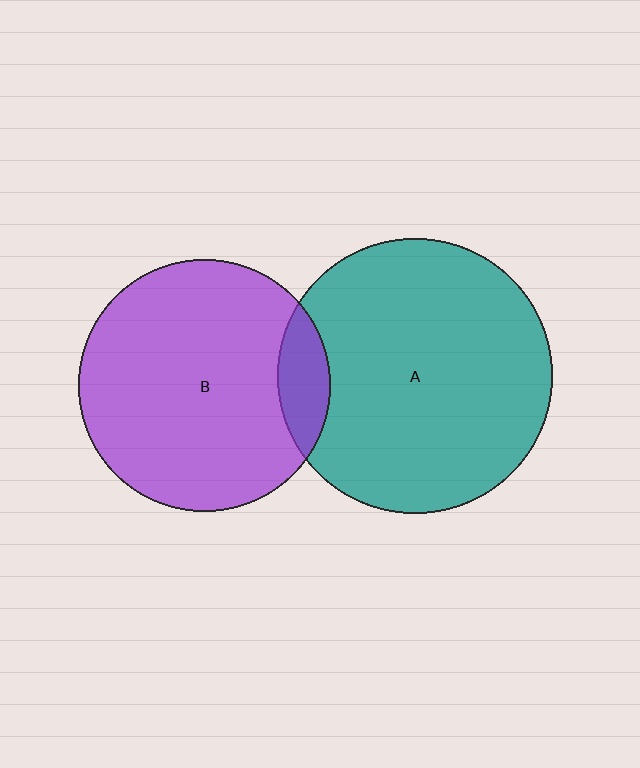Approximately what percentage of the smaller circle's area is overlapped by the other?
Approximately 10%.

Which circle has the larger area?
Circle A (teal).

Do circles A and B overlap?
Yes.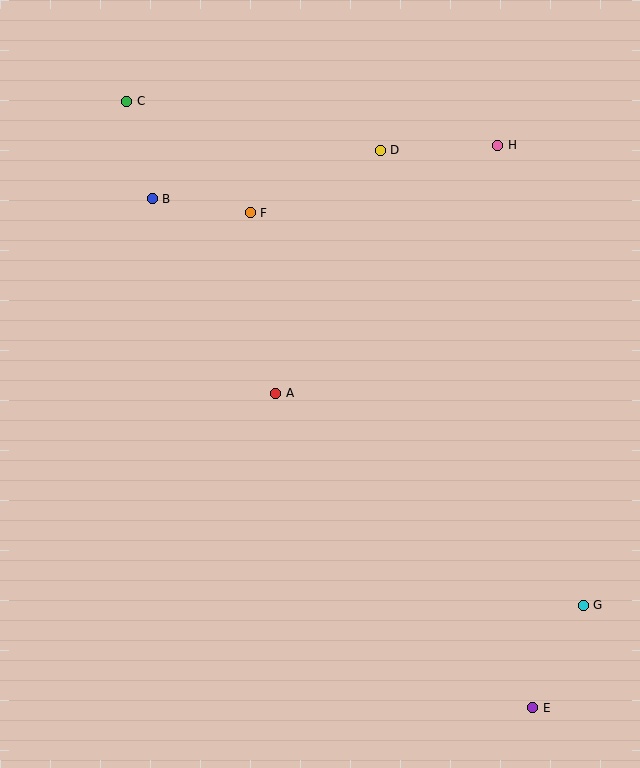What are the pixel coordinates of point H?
Point H is at (498, 145).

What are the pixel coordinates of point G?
Point G is at (583, 605).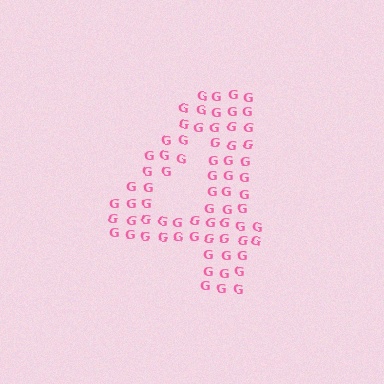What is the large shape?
The large shape is the digit 4.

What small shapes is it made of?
It is made of small letter G's.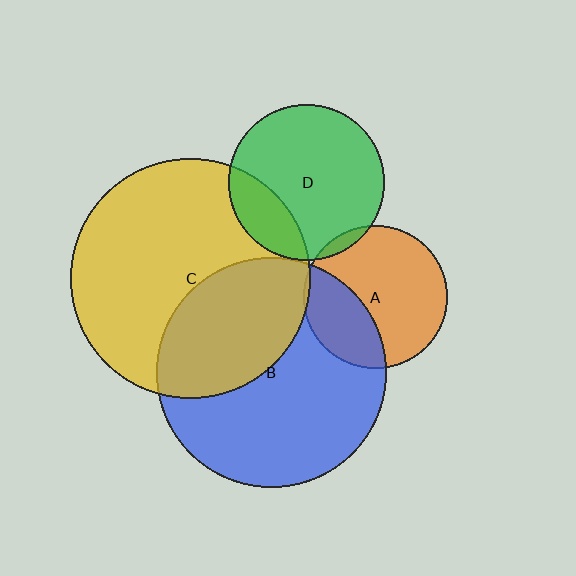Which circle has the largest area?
Circle C (yellow).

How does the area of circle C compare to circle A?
Approximately 2.8 times.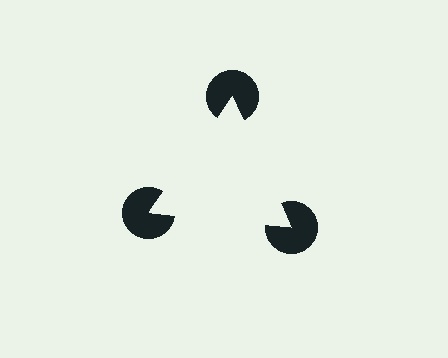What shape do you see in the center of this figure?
An illusory triangle — its edges are inferred from the aligned wedge cuts in the pac-man discs, not physically drawn.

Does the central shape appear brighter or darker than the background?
It typically appears slightly brighter than the background, even though no actual brightness change is drawn.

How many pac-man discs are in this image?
There are 3 — one at each vertex of the illusory triangle.